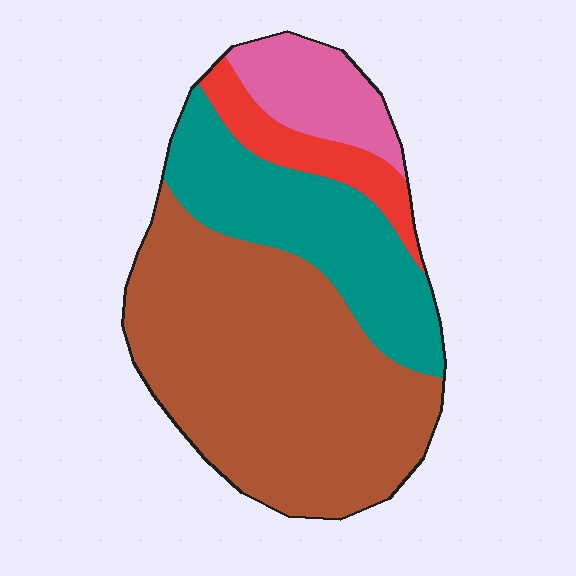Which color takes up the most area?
Brown, at roughly 55%.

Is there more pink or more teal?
Teal.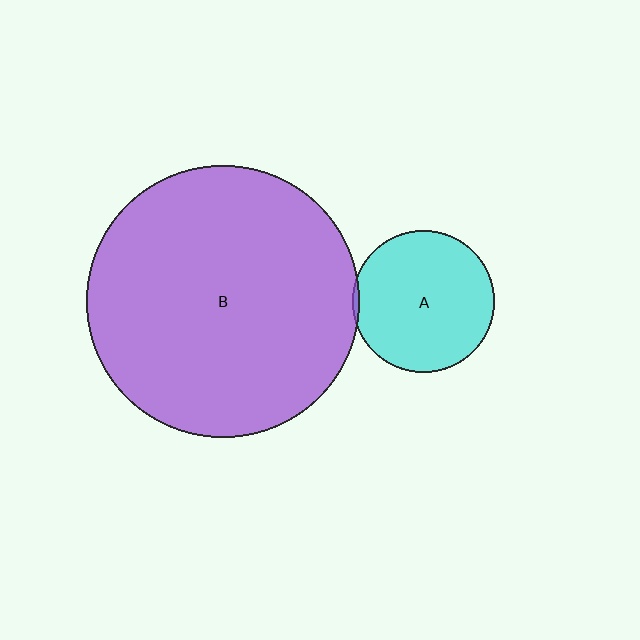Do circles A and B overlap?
Yes.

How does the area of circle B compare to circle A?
Approximately 3.7 times.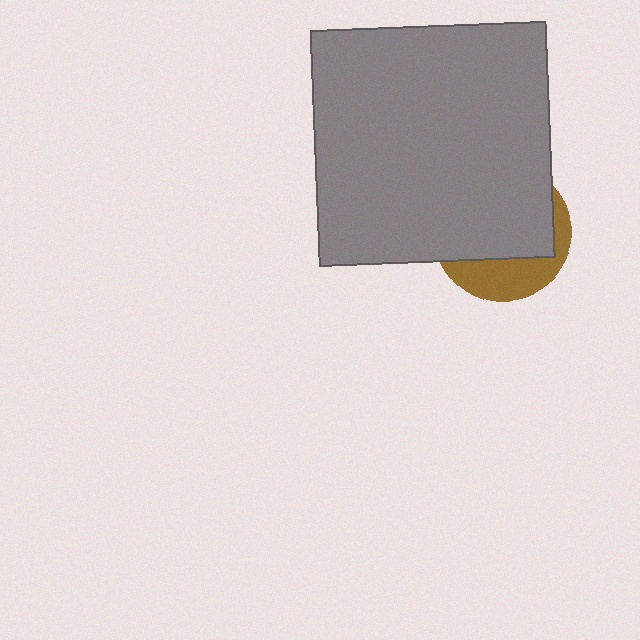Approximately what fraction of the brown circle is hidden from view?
Roughly 68% of the brown circle is hidden behind the gray square.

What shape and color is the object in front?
The object in front is a gray square.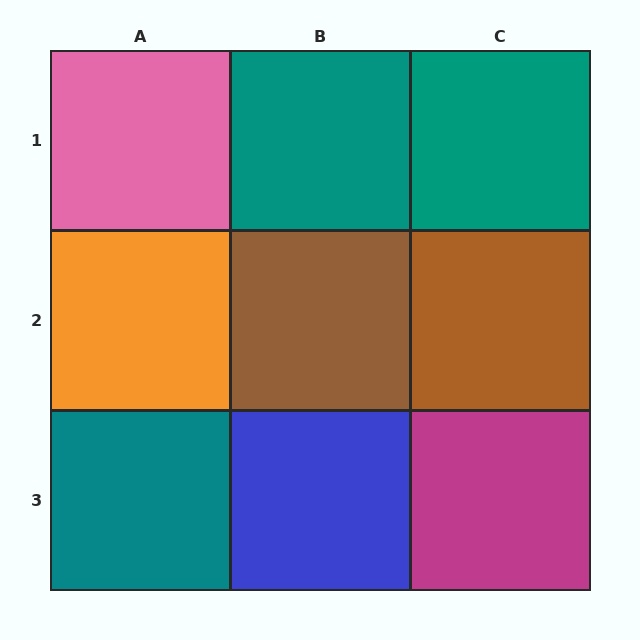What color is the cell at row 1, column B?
Teal.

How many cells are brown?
2 cells are brown.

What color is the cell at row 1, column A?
Pink.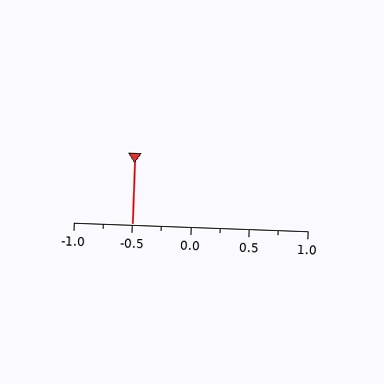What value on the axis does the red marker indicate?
The marker indicates approximately -0.5.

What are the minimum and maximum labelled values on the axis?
The axis runs from -1.0 to 1.0.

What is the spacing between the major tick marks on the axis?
The major ticks are spaced 0.5 apart.